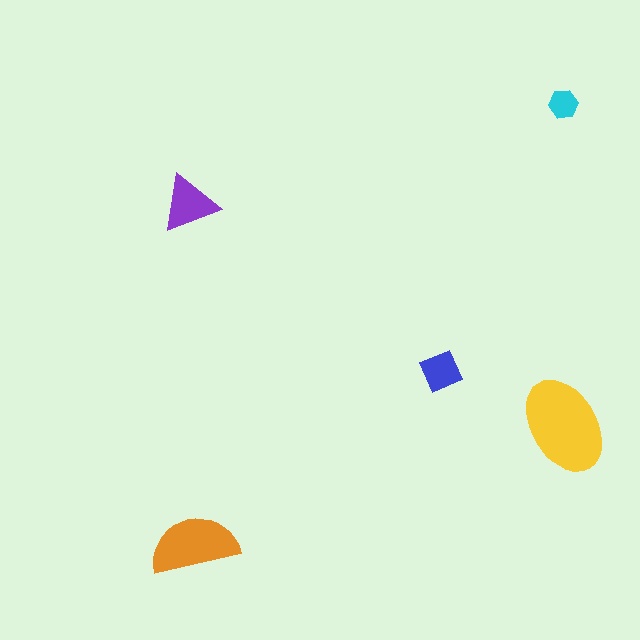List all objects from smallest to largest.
The cyan hexagon, the blue square, the purple triangle, the orange semicircle, the yellow ellipse.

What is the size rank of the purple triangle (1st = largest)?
3rd.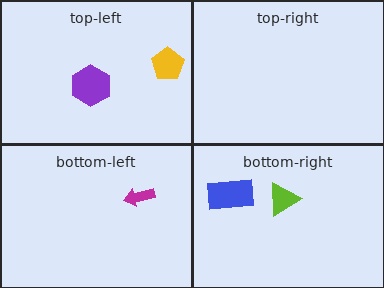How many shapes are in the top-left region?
2.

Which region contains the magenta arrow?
The bottom-left region.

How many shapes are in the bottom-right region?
2.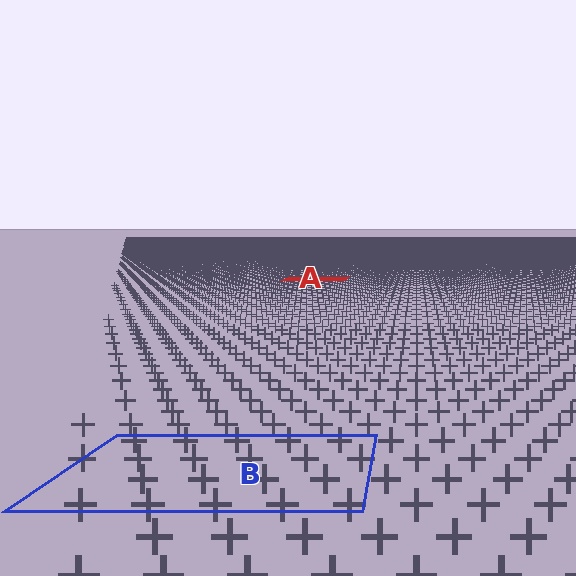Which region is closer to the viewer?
Region B is closer. The texture elements there are larger and more spread out.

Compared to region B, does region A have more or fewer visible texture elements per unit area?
Region A has more texture elements per unit area — they are packed more densely because it is farther away.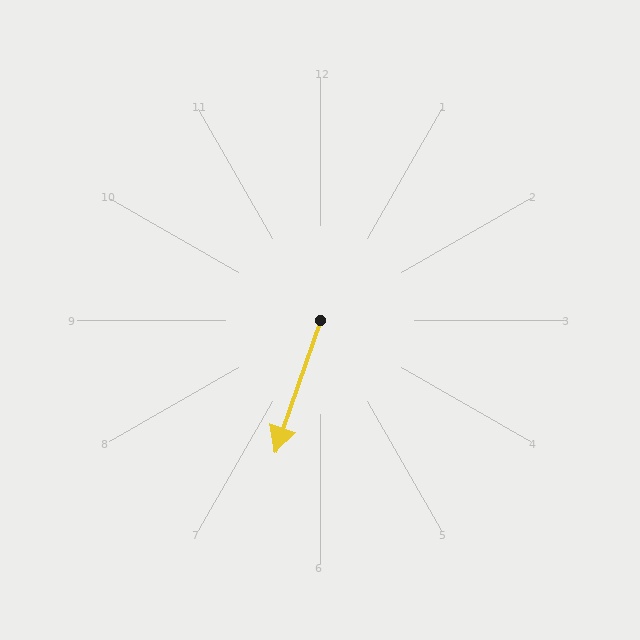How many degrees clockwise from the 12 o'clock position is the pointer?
Approximately 199 degrees.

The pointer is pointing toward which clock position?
Roughly 7 o'clock.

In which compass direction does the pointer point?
South.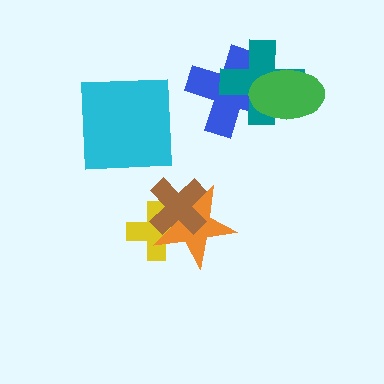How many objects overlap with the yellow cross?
2 objects overlap with the yellow cross.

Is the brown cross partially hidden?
No, no other shape covers it.